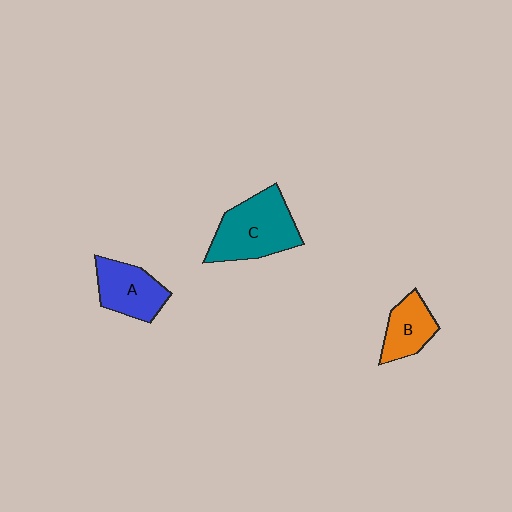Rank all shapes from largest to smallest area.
From largest to smallest: C (teal), A (blue), B (orange).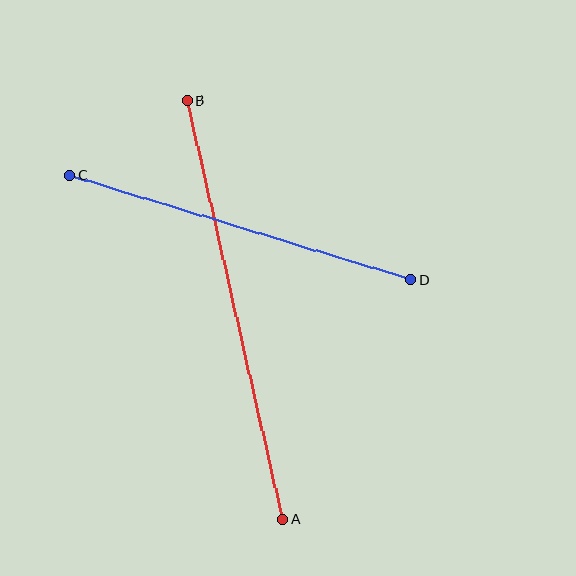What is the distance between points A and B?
The distance is approximately 430 pixels.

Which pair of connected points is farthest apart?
Points A and B are farthest apart.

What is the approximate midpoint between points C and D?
The midpoint is at approximately (240, 227) pixels.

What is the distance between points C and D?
The distance is approximately 356 pixels.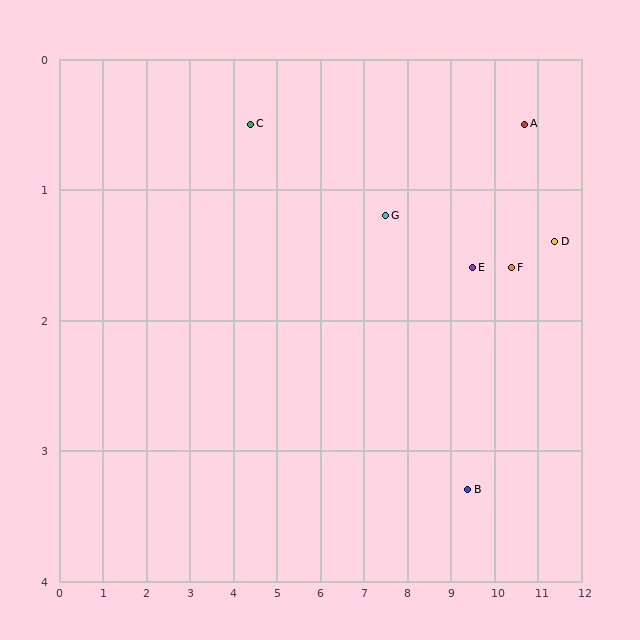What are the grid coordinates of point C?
Point C is at approximately (4.4, 0.5).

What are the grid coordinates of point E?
Point E is at approximately (9.5, 1.6).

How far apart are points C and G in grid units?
Points C and G are about 3.2 grid units apart.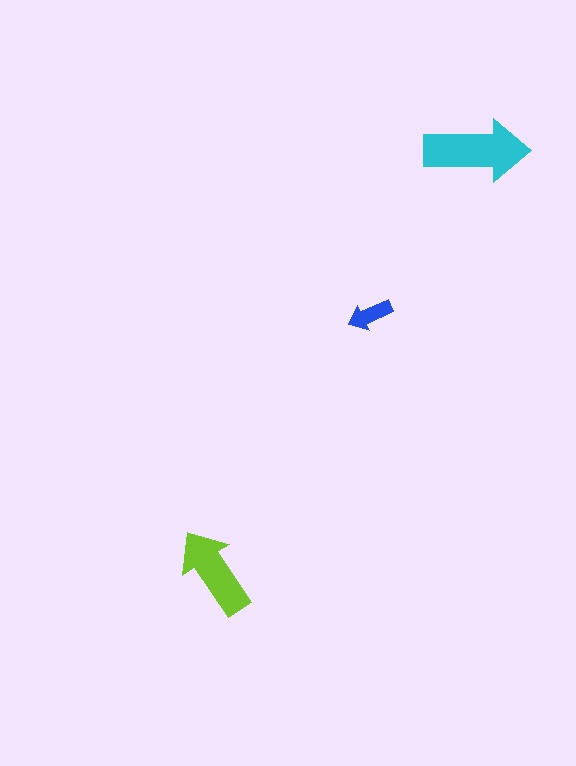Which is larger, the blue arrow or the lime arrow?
The lime one.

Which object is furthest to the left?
The lime arrow is leftmost.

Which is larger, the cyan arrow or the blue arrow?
The cyan one.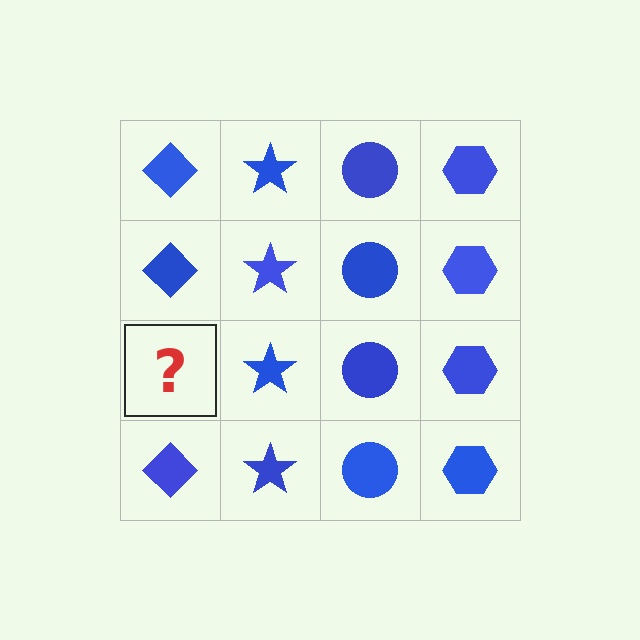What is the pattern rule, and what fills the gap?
The rule is that each column has a consistent shape. The gap should be filled with a blue diamond.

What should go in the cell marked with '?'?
The missing cell should contain a blue diamond.